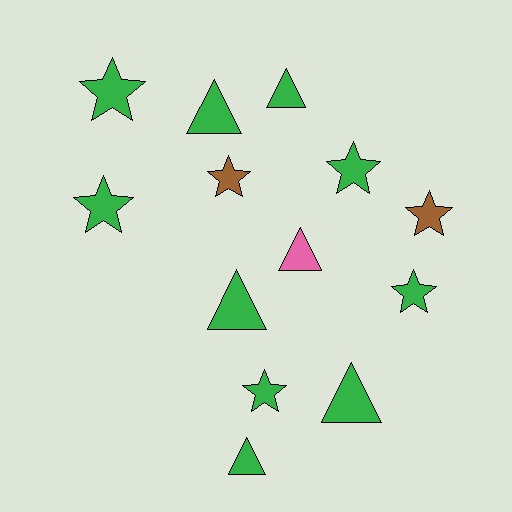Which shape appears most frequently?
Star, with 7 objects.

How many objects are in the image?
There are 13 objects.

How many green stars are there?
There are 5 green stars.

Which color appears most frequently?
Green, with 10 objects.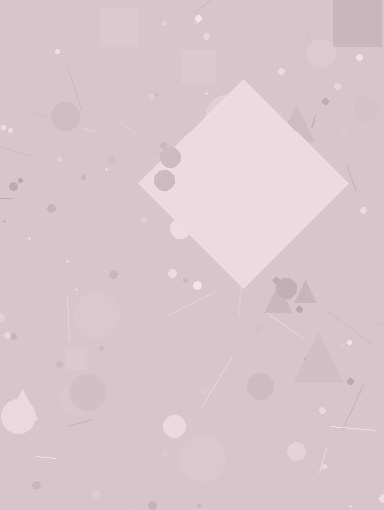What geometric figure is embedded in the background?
A diamond is embedded in the background.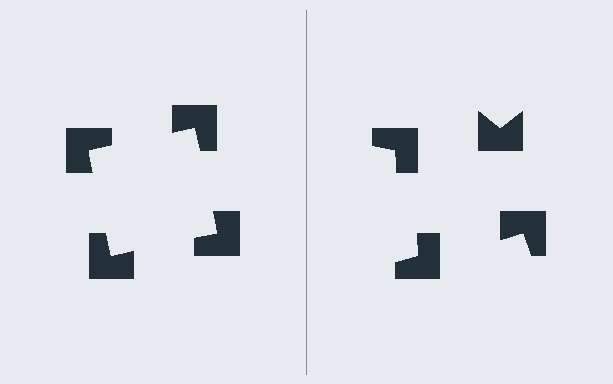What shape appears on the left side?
An illusory square.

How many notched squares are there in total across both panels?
8 — 4 on each side.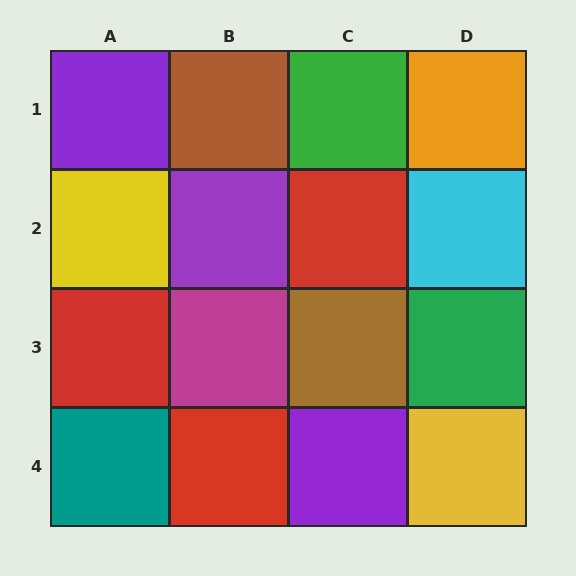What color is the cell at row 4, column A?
Teal.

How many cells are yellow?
2 cells are yellow.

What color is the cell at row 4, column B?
Red.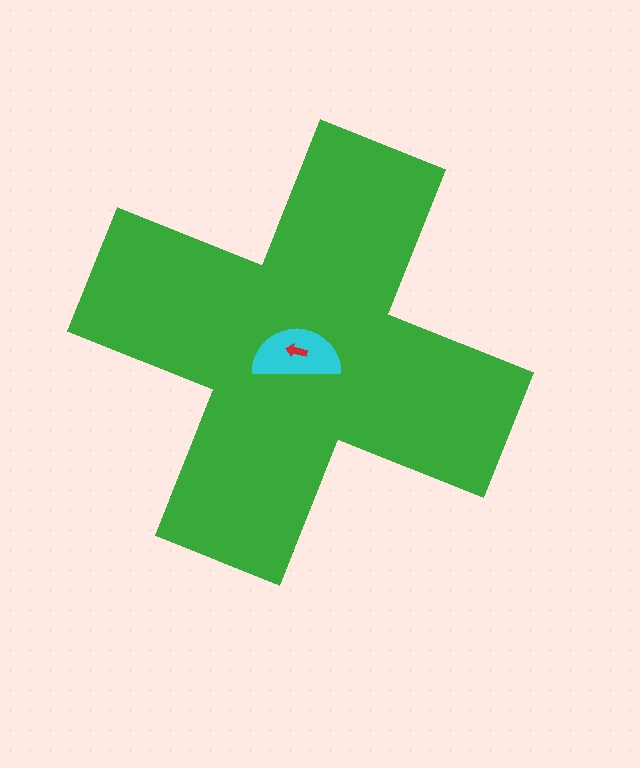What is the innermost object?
The red arrow.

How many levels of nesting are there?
3.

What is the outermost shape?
The green cross.